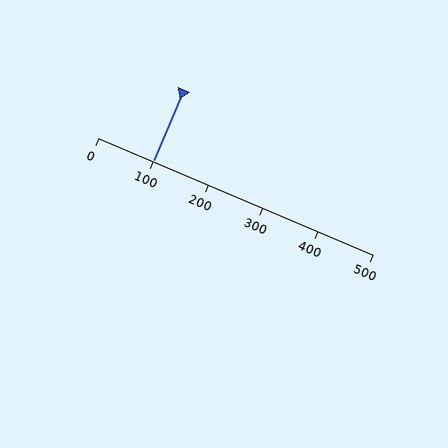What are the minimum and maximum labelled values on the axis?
The axis runs from 0 to 500.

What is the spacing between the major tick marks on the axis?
The major ticks are spaced 100 apart.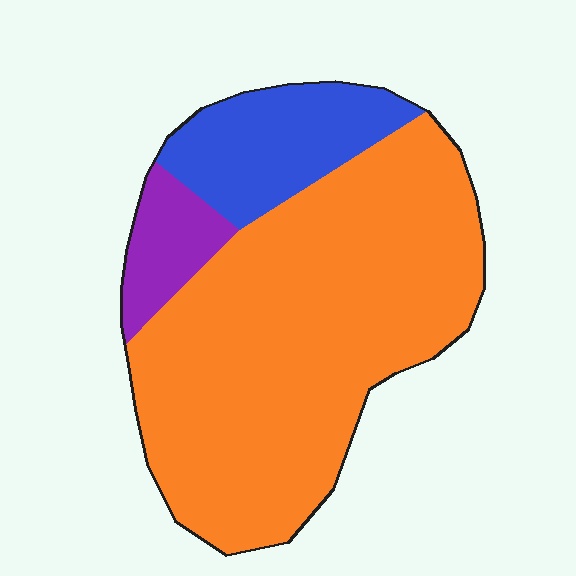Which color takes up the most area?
Orange, at roughly 75%.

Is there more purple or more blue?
Blue.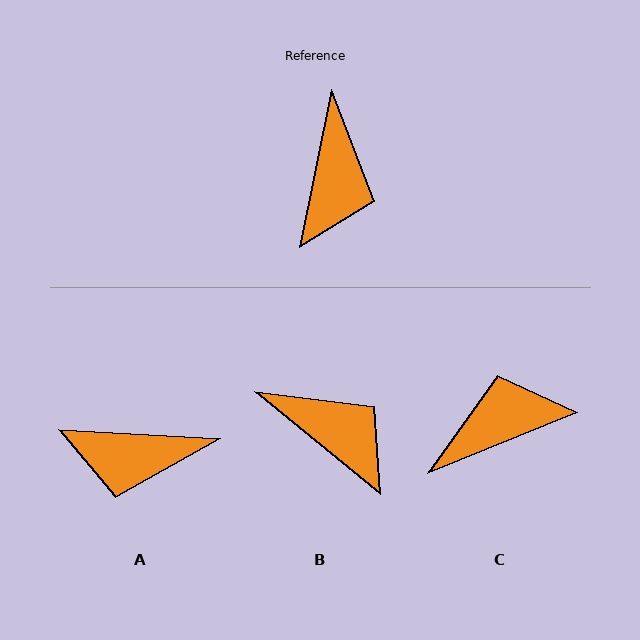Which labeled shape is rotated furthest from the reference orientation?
C, about 124 degrees away.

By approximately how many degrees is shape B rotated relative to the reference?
Approximately 62 degrees counter-clockwise.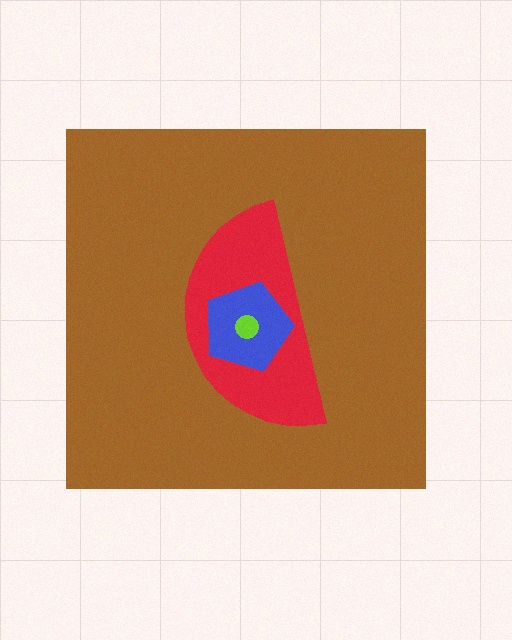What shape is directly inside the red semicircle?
The blue pentagon.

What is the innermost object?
The lime circle.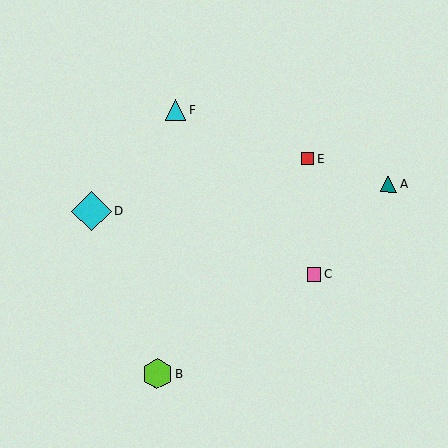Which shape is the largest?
The cyan diamond (labeled D) is the largest.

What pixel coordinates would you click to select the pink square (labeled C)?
Click at (314, 275) to select the pink square C.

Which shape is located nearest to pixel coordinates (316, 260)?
The pink square (labeled C) at (314, 275) is nearest to that location.